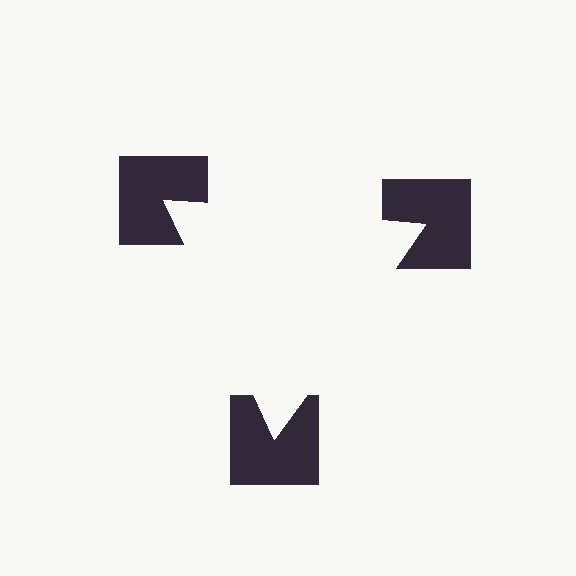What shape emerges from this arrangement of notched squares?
An illusory triangle — its edges are inferred from the aligned wedge cuts in the notched squares, not physically drawn.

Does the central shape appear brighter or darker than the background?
It typically appears slightly brighter than the background, even though no actual brightness change is drawn.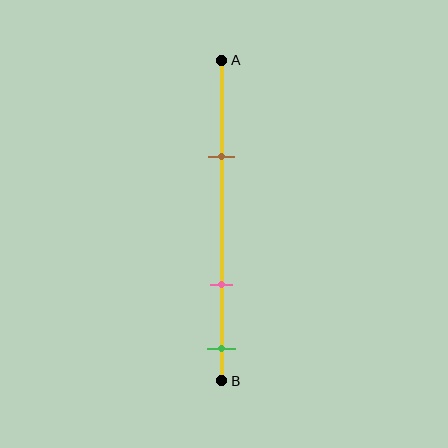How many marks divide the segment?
There are 3 marks dividing the segment.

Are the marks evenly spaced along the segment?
No, the marks are not evenly spaced.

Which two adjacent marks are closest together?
The pink and green marks are the closest adjacent pair.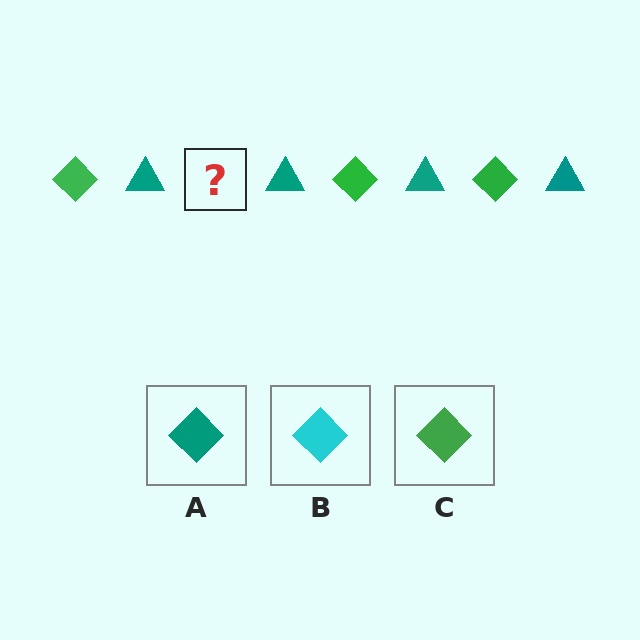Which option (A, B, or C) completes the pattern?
C.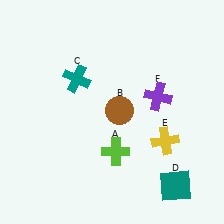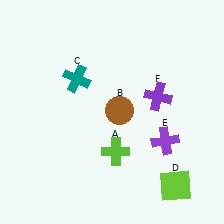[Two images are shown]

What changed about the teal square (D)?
In Image 1, D is teal. In Image 2, it changed to lime.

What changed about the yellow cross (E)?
In Image 1, E is yellow. In Image 2, it changed to purple.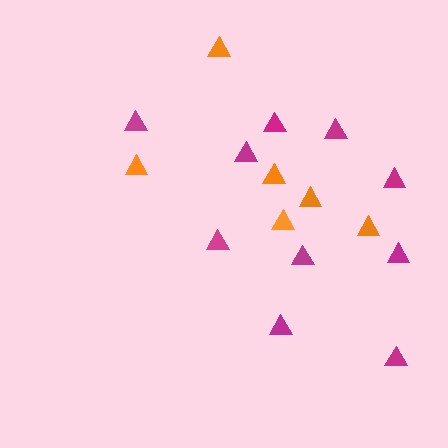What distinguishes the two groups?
There are 2 groups: one group of orange triangles (6) and one group of magenta triangles (10).